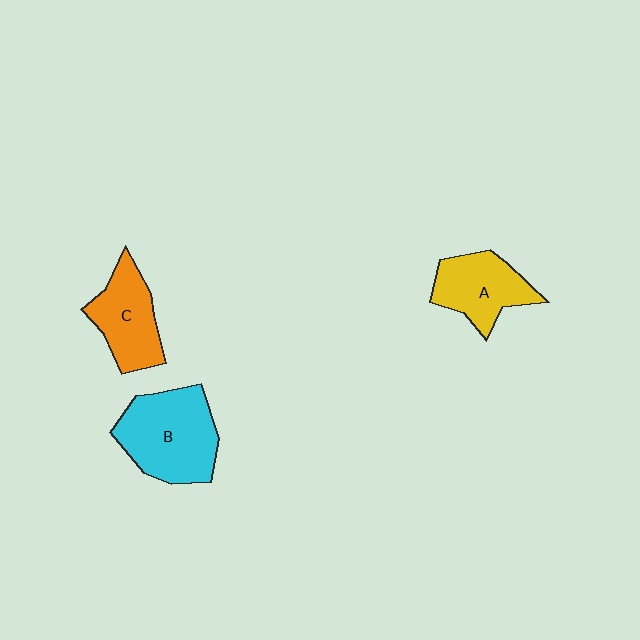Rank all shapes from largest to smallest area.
From largest to smallest: B (cyan), C (orange), A (yellow).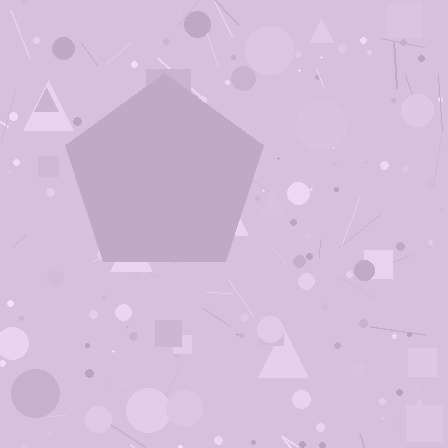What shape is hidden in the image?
A pentagon is hidden in the image.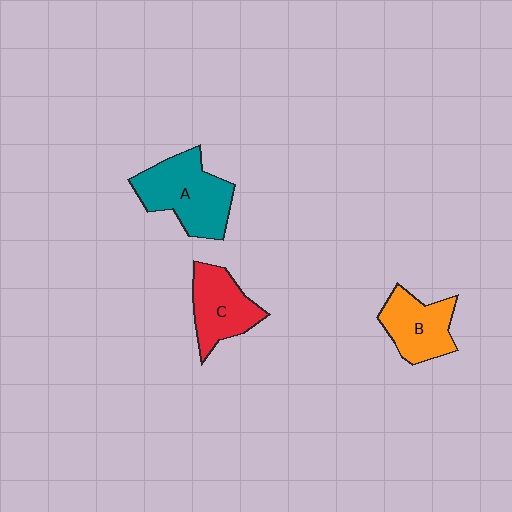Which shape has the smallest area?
Shape B (orange).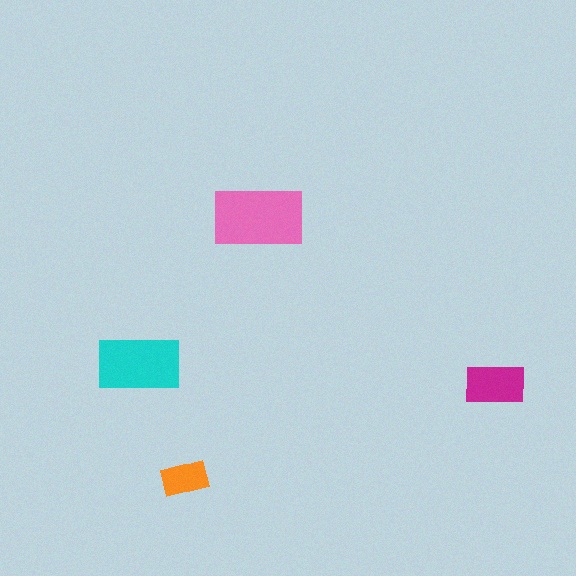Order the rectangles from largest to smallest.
the pink one, the cyan one, the magenta one, the orange one.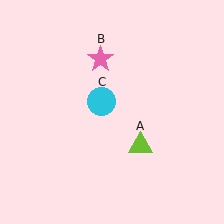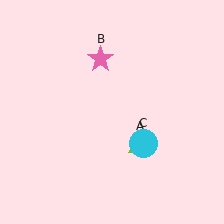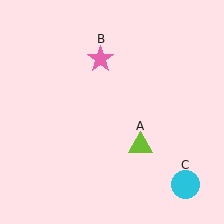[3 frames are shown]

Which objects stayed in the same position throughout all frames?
Lime triangle (object A) and pink star (object B) remained stationary.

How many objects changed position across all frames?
1 object changed position: cyan circle (object C).